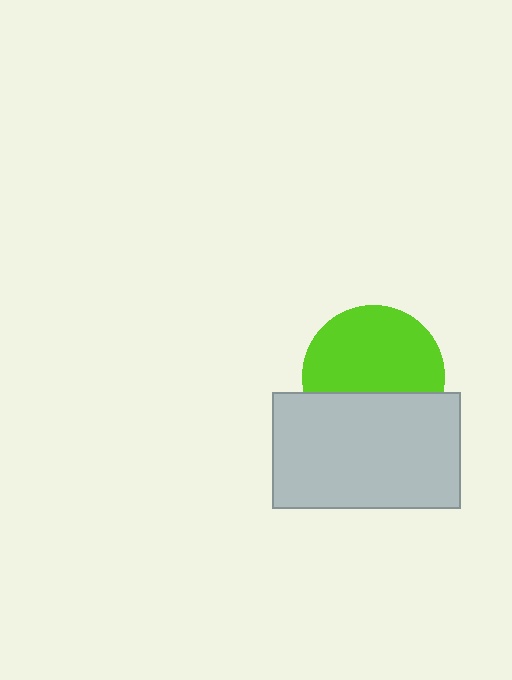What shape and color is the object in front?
The object in front is a light gray rectangle.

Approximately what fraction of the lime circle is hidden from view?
Roughly 37% of the lime circle is hidden behind the light gray rectangle.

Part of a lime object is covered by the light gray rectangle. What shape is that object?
It is a circle.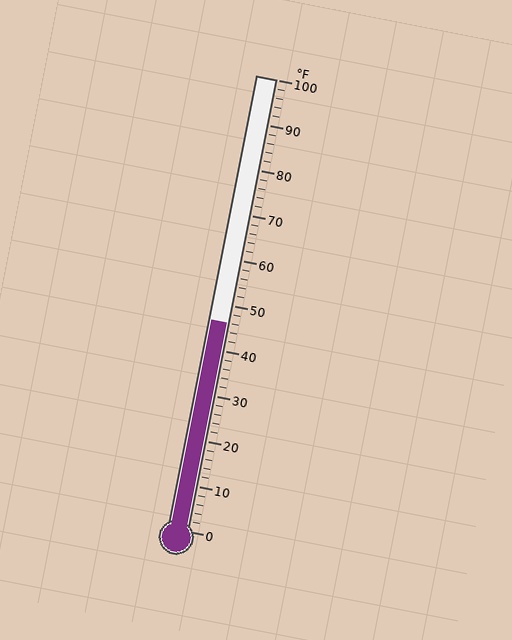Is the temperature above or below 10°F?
The temperature is above 10°F.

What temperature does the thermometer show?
The thermometer shows approximately 46°F.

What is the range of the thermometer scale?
The thermometer scale ranges from 0°F to 100°F.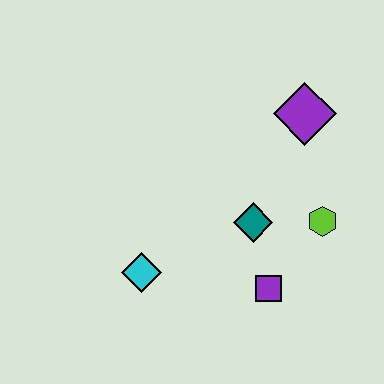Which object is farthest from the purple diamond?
The cyan diamond is farthest from the purple diamond.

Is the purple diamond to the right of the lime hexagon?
No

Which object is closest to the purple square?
The teal diamond is closest to the purple square.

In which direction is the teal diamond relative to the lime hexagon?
The teal diamond is to the left of the lime hexagon.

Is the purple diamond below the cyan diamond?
No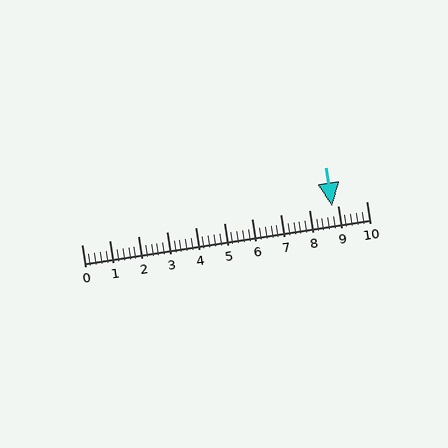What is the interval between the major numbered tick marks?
The major tick marks are spaced 1 units apart.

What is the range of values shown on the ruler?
The ruler shows values from 0 to 10.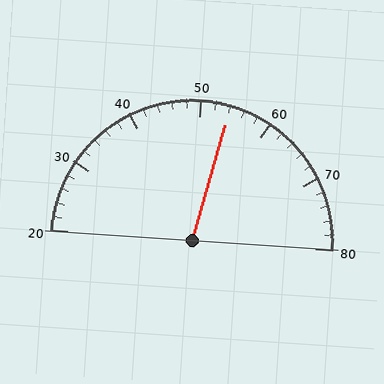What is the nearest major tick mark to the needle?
The nearest major tick mark is 50.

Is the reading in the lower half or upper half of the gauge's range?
The reading is in the upper half of the range (20 to 80).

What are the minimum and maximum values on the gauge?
The gauge ranges from 20 to 80.